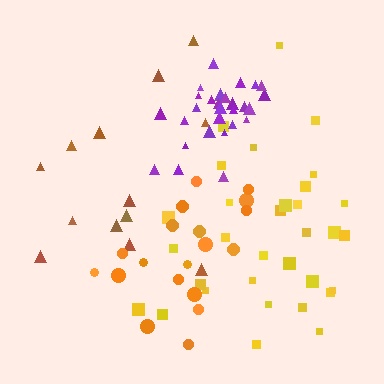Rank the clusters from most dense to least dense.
purple, orange, yellow, brown.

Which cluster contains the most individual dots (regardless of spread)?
Yellow (33).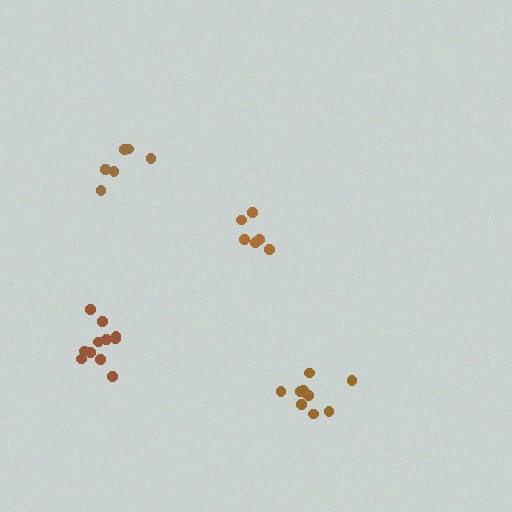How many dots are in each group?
Group 1: 6 dots, Group 2: 9 dots, Group 3: 6 dots, Group 4: 11 dots (32 total).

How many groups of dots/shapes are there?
There are 4 groups.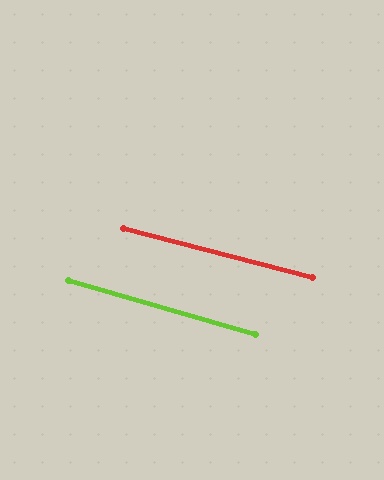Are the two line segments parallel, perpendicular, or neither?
Parallel — their directions differ by only 1.7°.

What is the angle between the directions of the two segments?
Approximately 2 degrees.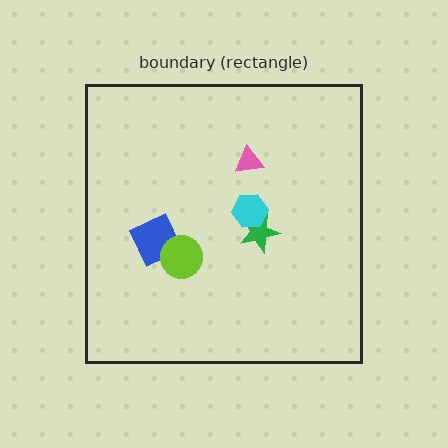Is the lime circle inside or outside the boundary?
Inside.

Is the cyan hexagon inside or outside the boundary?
Inside.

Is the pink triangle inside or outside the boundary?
Inside.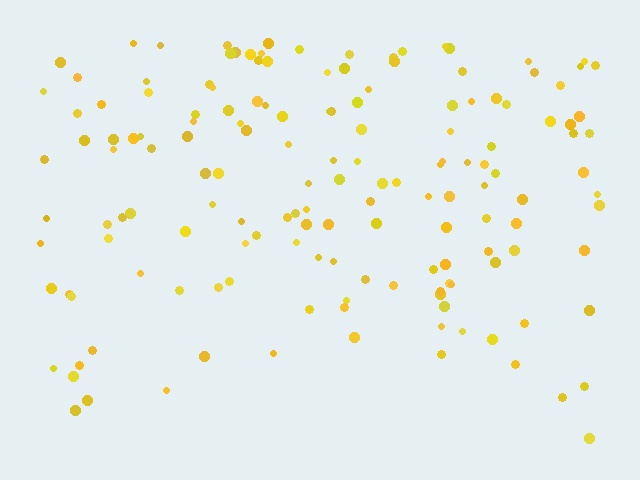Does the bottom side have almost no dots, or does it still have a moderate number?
Still a moderate number, just noticeably fewer than the top.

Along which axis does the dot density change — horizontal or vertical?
Vertical.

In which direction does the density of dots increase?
From bottom to top, with the top side densest.